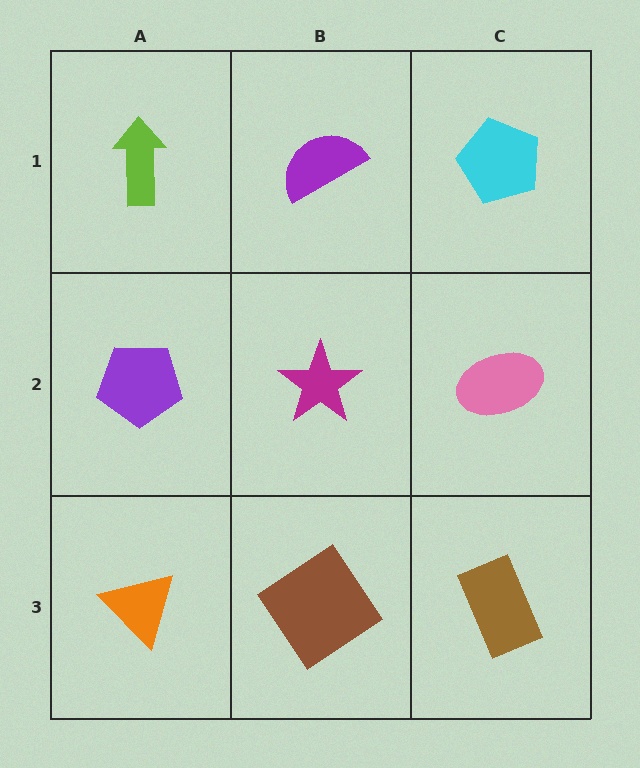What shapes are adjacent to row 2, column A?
A lime arrow (row 1, column A), an orange triangle (row 3, column A), a magenta star (row 2, column B).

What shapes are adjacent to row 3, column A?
A purple pentagon (row 2, column A), a brown diamond (row 3, column B).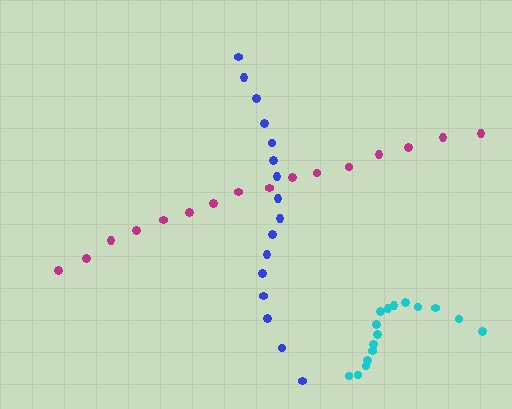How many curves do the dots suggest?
There are 3 distinct paths.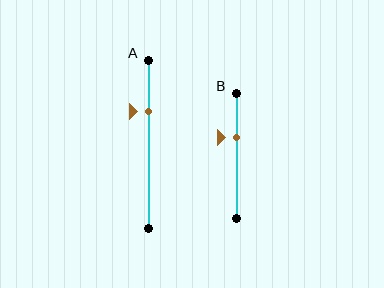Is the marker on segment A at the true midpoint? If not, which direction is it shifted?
No, the marker on segment A is shifted upward by about 20% of the segment length.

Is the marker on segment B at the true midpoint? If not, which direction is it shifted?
No, the marker on segment B is shifted upward by about 15% of the segment length.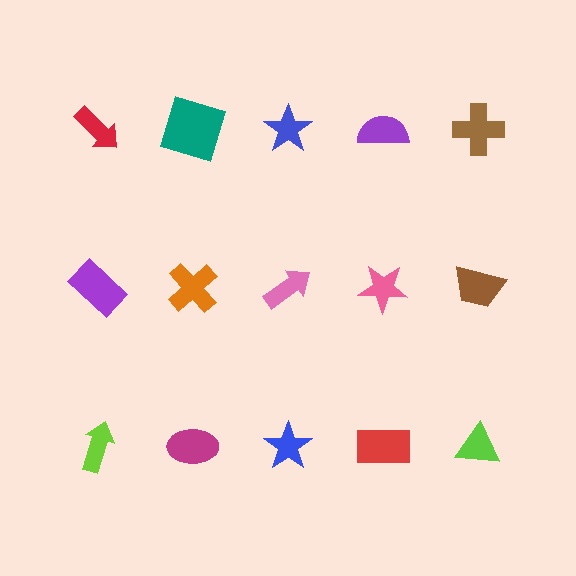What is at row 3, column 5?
A lime triangle.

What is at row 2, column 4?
A pink star.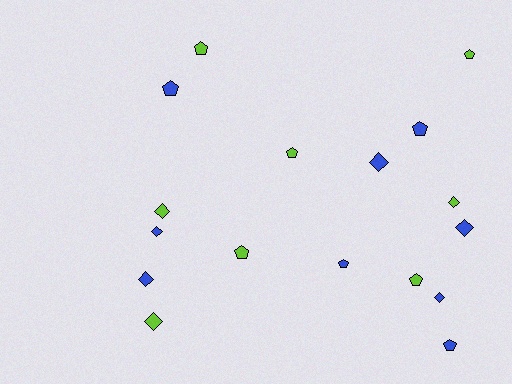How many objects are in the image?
There are 17 objects.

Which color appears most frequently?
Blue, with 9 objects.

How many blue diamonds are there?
There are 5 blue diamonds.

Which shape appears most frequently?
Pentagon, with 9 objects.